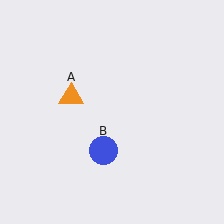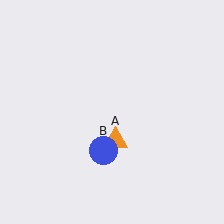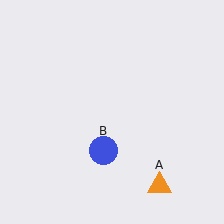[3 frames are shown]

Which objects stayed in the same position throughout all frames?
Blue circle (object B) remained stationary.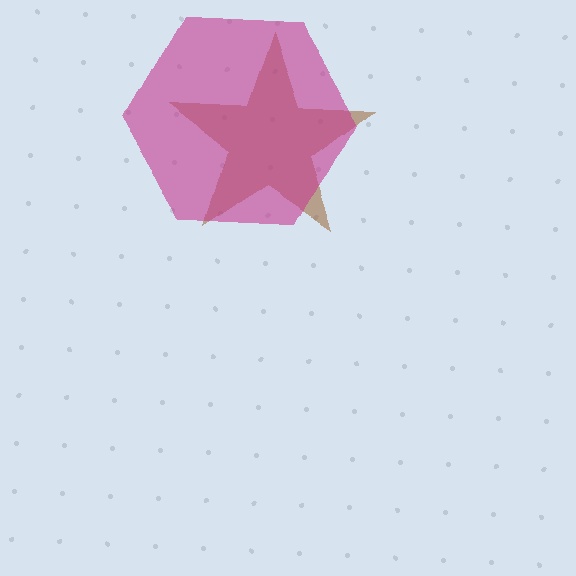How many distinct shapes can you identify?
There are 2 distinct shapes: a brown star, a magenta hexagon.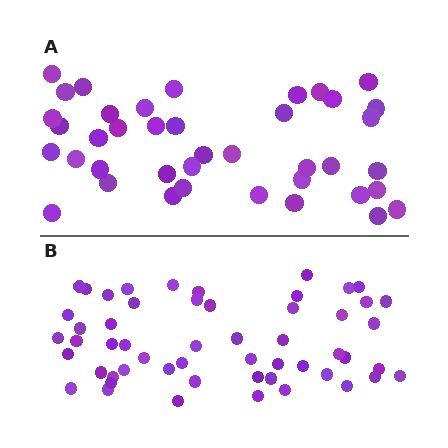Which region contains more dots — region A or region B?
Region B (the bottom region) has more dots.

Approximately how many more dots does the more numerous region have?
Region B has approximately 15 more dots than region A.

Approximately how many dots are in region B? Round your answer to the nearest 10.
About 50 dots. (The exact count is 54, which rounds to 50.)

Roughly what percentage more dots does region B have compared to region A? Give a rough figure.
About 35% more.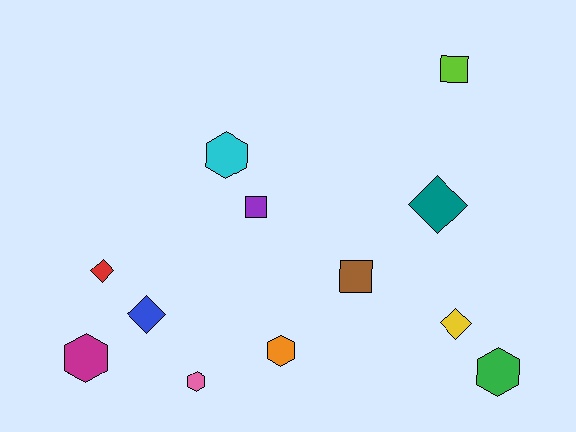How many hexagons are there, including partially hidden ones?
There are 5 hexagons.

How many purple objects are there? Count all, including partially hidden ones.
There is 1 purple object.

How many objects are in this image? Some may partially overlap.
There are 12 objects.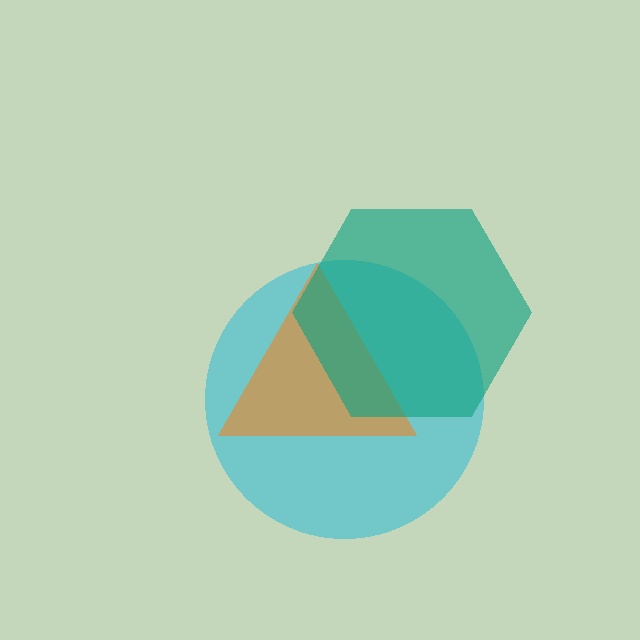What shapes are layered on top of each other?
The layered shapes are: a cyan circle, an orange triangle, a teal hexagon.